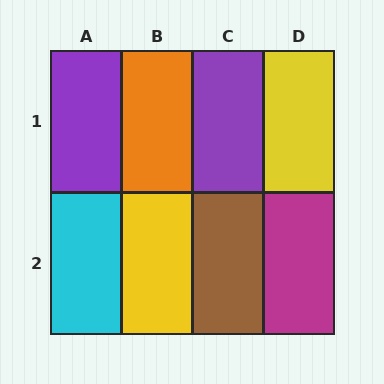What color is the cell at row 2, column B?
Yellow.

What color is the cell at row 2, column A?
Cyan.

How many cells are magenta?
1 cell is magenta.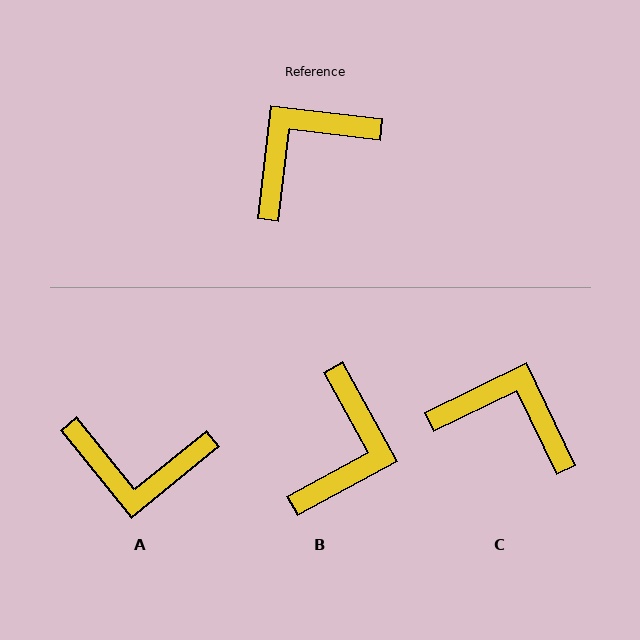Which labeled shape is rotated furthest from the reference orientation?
B, about 145 degrees away.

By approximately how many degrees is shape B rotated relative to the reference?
Approximately 145 degrees clockwise.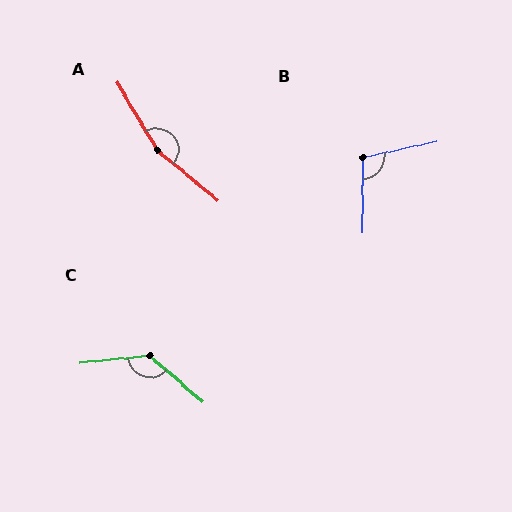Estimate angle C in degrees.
Approximately 133 degrees.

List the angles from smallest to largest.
B (103°), C (133°), A (160°).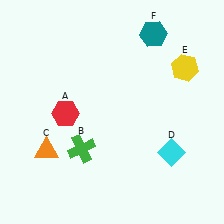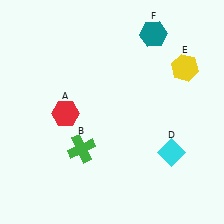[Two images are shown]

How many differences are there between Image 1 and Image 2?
There is 1 difference between the two images.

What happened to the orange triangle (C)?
The orange triangle (C) was removed in Image 2. It was in the bottom-left area of Image 1.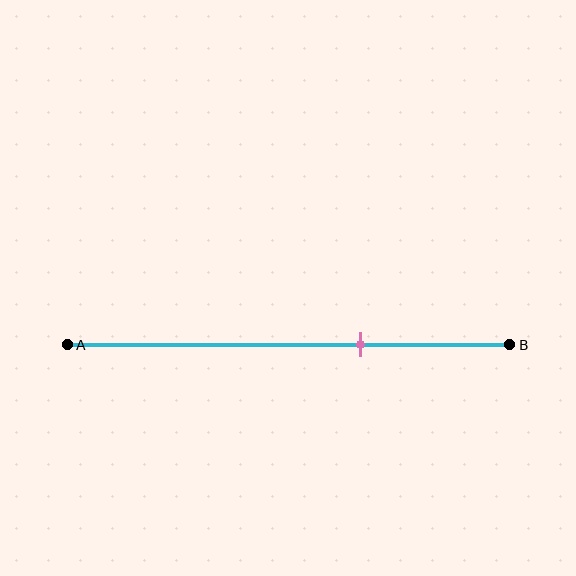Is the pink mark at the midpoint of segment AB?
No, the mark is at about 65% from A, not at the 50% midpoint.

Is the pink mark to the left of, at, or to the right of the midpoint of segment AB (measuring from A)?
The pink mark is to the right of the midpoint of segment AB.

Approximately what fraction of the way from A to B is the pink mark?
The pink mark is approximately 65% of the way from A to B.